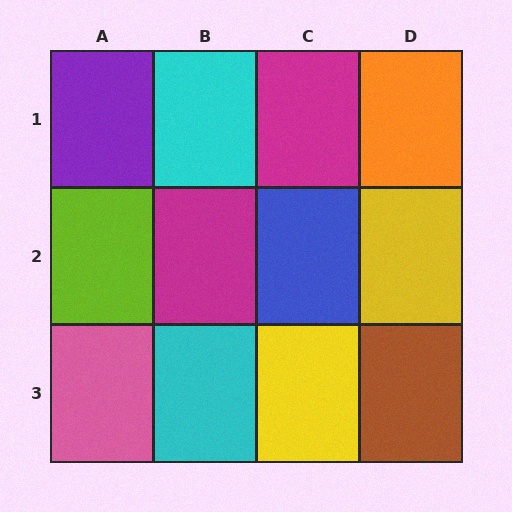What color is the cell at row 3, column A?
Pink.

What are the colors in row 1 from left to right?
Purple, cyan, magenta, orange.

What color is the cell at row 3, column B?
Cyan.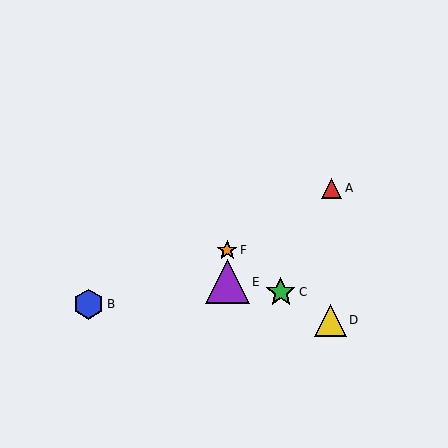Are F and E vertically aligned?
Yes, both are at x≈227.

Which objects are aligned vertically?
Objects E, F are aligned vertically.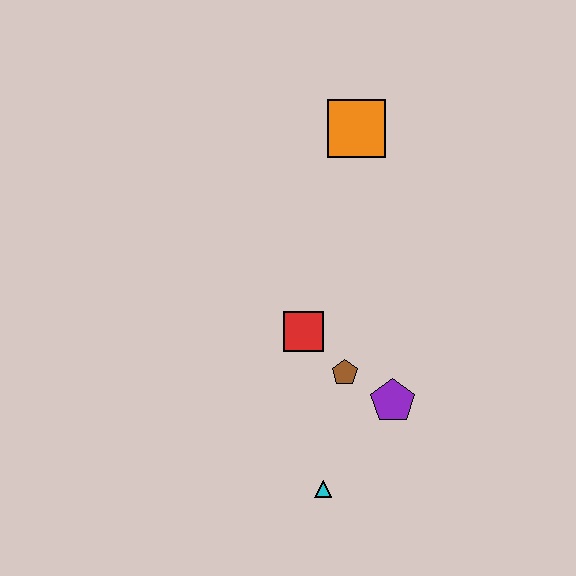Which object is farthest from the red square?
The orange square is farthest from the red square.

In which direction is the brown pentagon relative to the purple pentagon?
The brown pentagon is to the left of the purple pentagon.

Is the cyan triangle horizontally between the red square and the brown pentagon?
Yes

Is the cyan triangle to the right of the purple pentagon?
No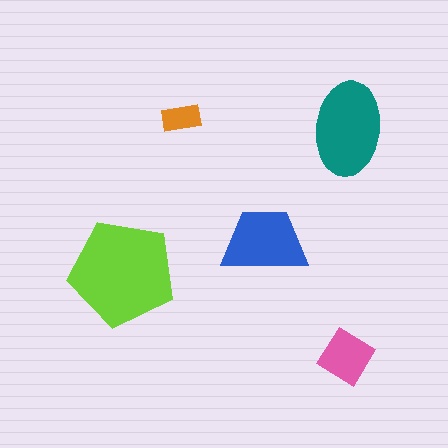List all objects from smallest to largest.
The orange rectangle, the pink diamond, the blue trapezoid, the teal ellipse, the lime pentagon.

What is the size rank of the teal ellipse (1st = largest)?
2nd.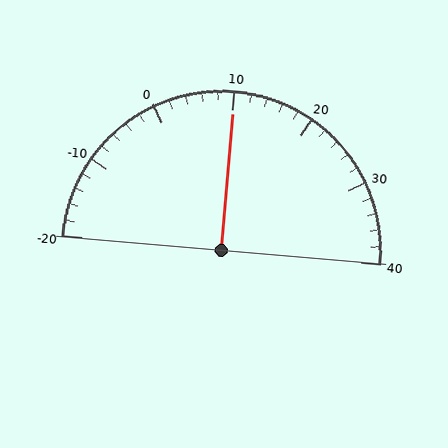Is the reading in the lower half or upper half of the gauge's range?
The reading is in the upper half of the range (-20 to 40).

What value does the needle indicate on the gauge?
The needle indicates approximately 10.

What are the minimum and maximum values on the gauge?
The gauge ranges from -20 to 40.